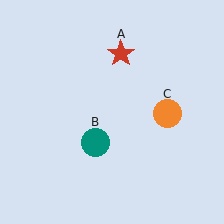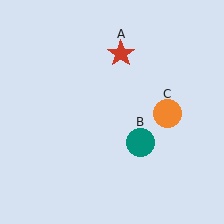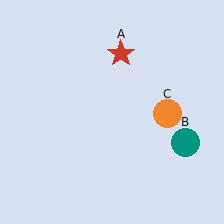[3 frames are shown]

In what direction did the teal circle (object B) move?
The teal circle (object B) moved right.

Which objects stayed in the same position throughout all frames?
Red star (object A) and orange circle (object C) remained stationary.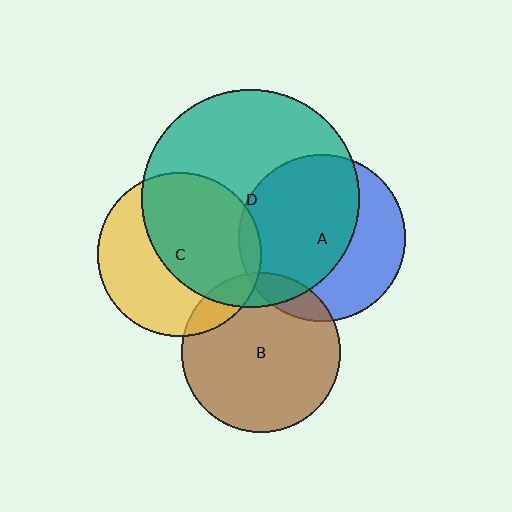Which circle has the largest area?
Circle D (teal).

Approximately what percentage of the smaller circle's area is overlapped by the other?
Approximately 5%.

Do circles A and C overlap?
Yes.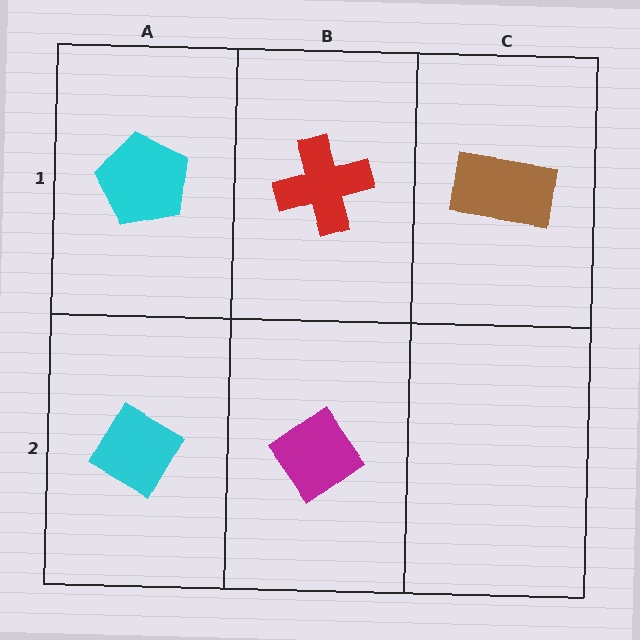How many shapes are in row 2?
2 shapes.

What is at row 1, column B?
A red cross.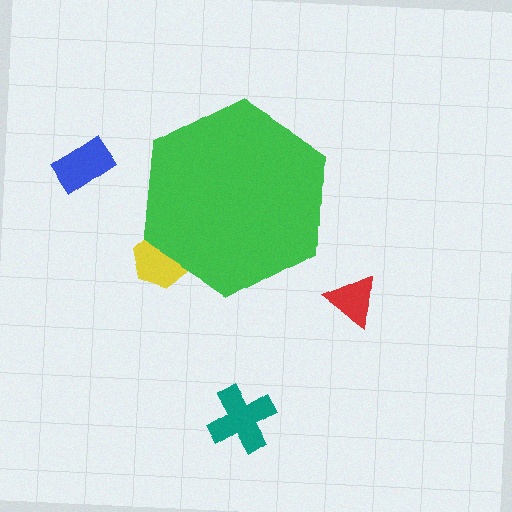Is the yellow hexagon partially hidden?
Yes, the yellow hexagon is partially hidden behind the green hexagon.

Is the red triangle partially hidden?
No, the red triangle is fully visible.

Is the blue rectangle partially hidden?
No, the blue rectangle is fully visible.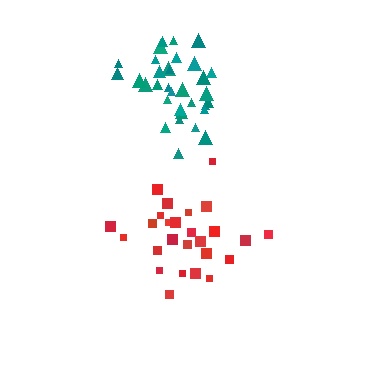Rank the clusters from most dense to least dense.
teal, red.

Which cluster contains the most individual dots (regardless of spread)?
Teal (34).